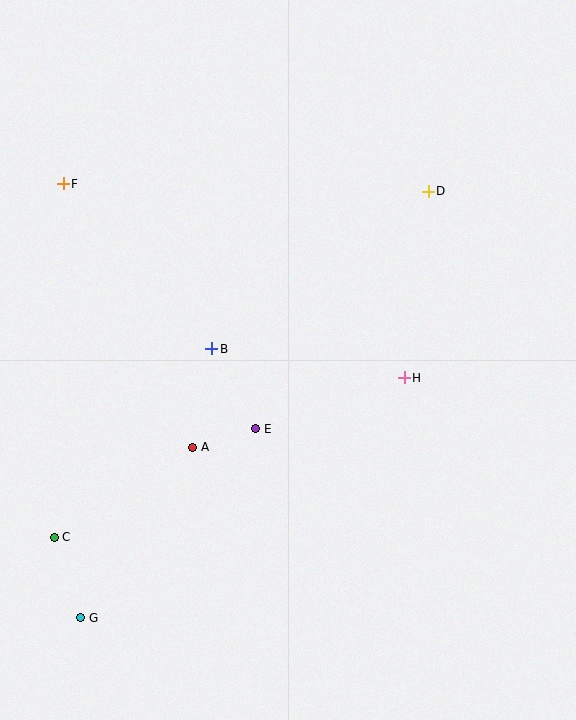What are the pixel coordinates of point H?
Point H is at (404, 378).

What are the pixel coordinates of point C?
Point C is at (54, 537).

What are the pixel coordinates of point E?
Point E is at (256, 429).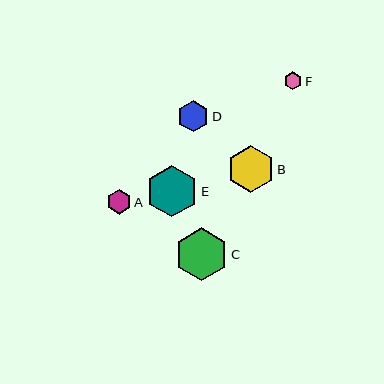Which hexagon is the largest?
Hexagon C is the largest with a size of approximately 53 pixels.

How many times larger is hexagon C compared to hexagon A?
Hexagon C is approximately 2.1 times the size of hexagon A.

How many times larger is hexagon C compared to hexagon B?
Hexagon C is approximately 1.1 times the size of hexagon B.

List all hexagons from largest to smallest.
From largest to smallest: C, E, B, D, A, F.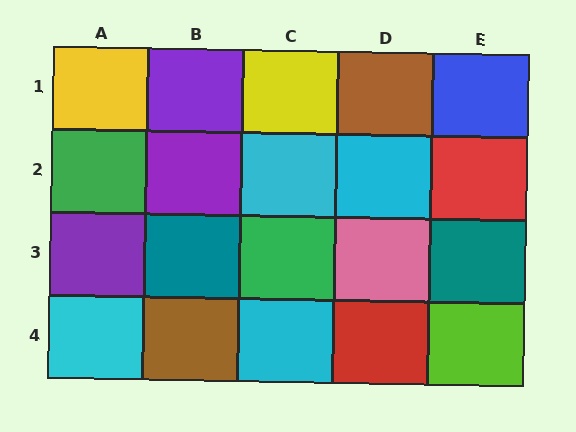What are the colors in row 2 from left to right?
Green, purple, cyan, cyan, red.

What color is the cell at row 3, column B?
Teal.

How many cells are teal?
2 cells are teal.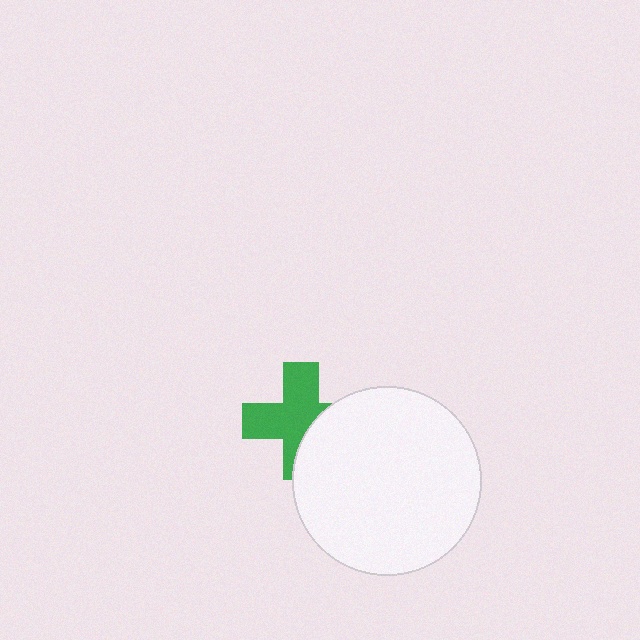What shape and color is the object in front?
The object in front is a white circle.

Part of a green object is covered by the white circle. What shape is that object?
It is a cross.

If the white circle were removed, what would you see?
You would see the complete green cross.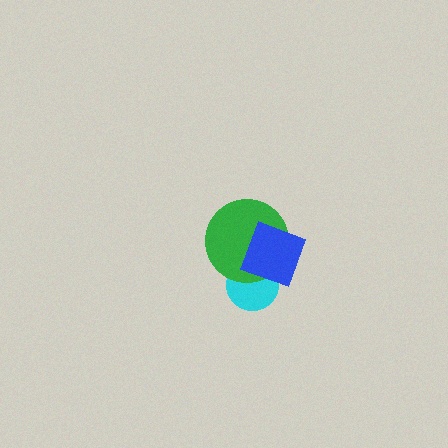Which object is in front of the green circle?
The blue square is in front of the green circle.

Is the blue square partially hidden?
No, no other shape covers it.